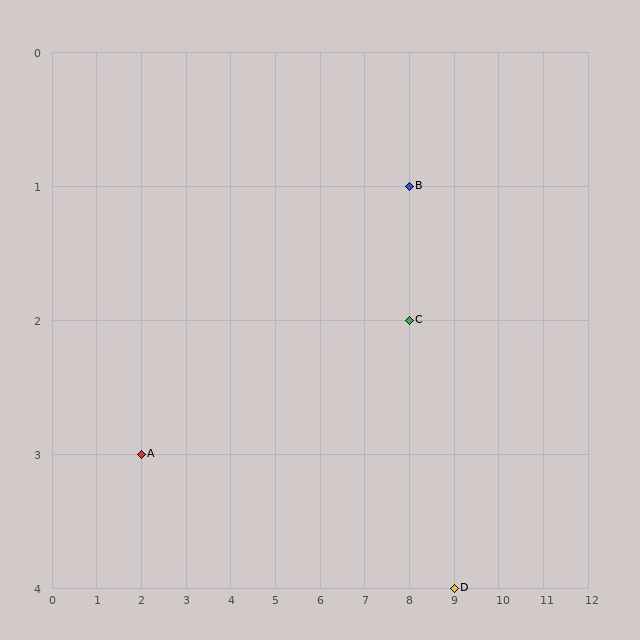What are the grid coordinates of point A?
Point A is at grid coordinates (2, 3).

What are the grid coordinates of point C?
Point C is at grid coordinates (8, 2).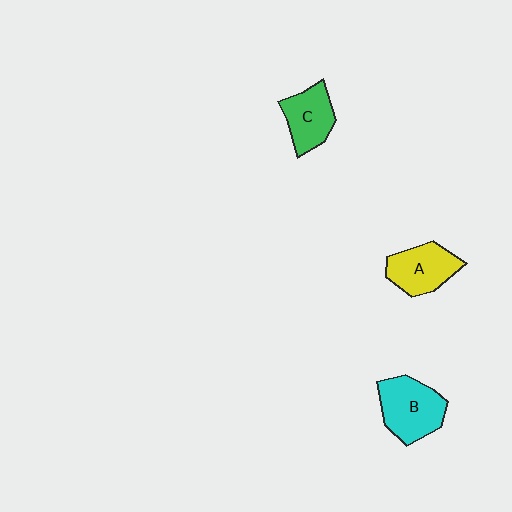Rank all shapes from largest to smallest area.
From largest to smallest: B (cyan), A (yellow), C (green).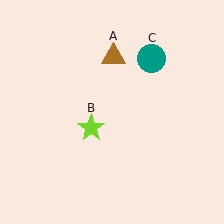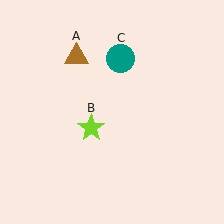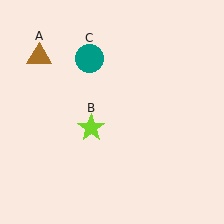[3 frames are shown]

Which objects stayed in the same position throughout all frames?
Lime star (object B) remained stationary.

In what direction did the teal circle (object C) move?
The teal circle (object C) moved left.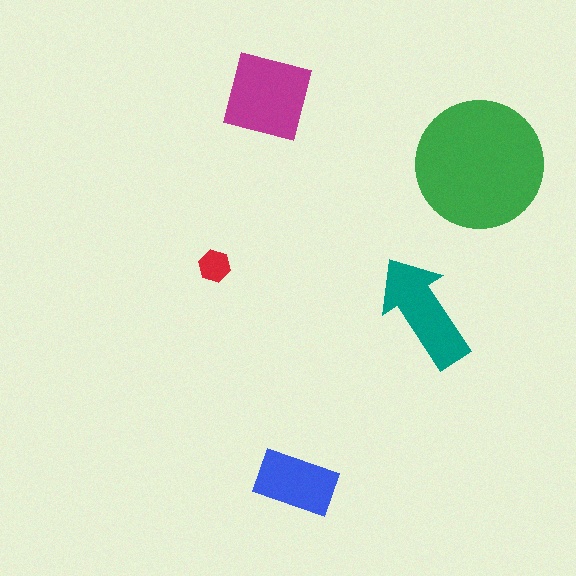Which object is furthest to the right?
The green circle is rightmost.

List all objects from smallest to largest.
The red hexagon, the blue rectangle, the teal arrow, the magenta square, the green circle.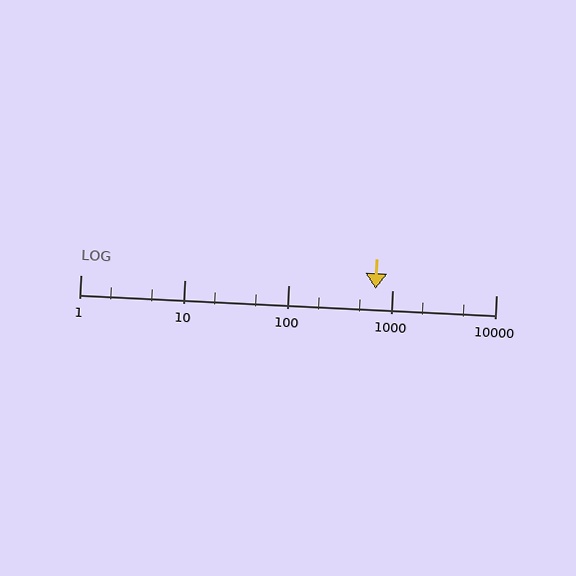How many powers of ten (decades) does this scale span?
The scale spans 4 decades, from 1 to 10000.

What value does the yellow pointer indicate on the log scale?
The pointer indicates approximately 690.